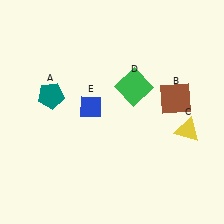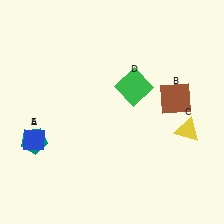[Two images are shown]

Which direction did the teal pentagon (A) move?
The teal pentagon (A) moved down.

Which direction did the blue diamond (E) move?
The blue diamond (E) moved left.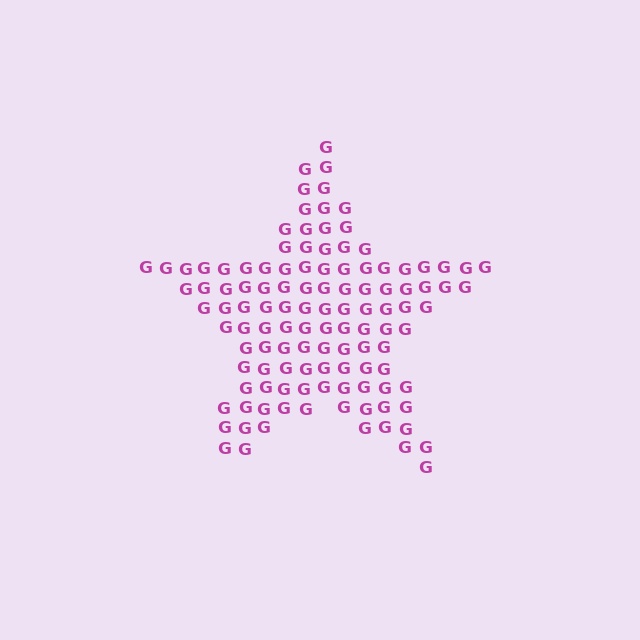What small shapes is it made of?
It is made of small letter G's.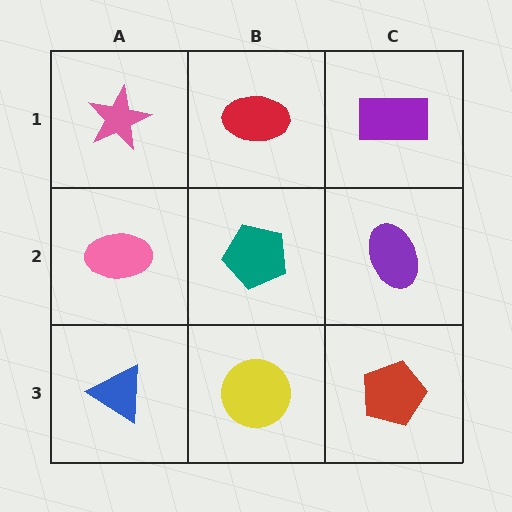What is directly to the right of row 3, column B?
A red pentagon.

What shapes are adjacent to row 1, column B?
A teal pentagon (row 2, column B), a pink star (row 1, column A), a purple rectangle (row 1, column C).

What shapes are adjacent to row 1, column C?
A purple ellipse (row 2, column C), a red ellipse (row 1, column B).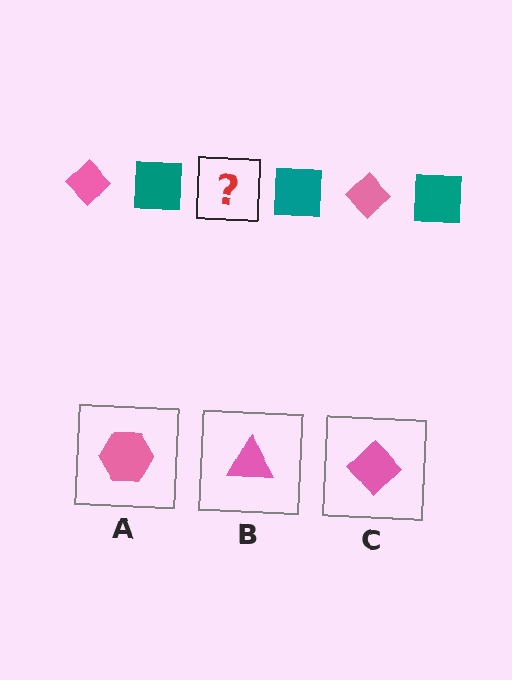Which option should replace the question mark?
Option C.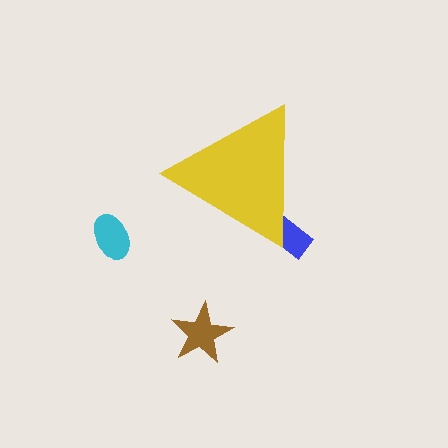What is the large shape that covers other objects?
A yellow triangle.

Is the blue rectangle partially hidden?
Yes, the blue rectangle is partially hidden behind the yellow triangle.